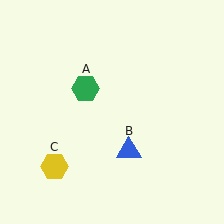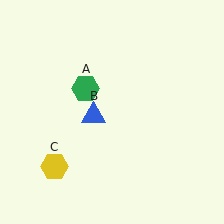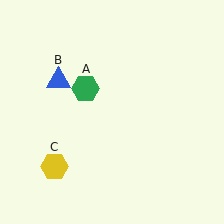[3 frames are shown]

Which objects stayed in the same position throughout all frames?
Green hexagon (object A) and yellow hexagon (object C) remained stationary.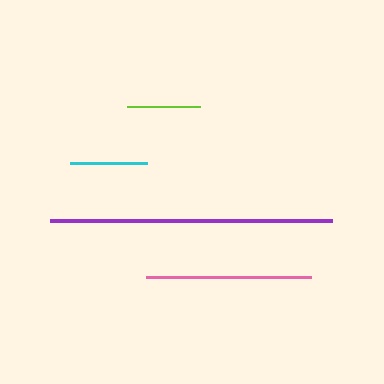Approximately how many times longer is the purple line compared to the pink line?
The purple line is approximately 1.7 times the length of the pink line.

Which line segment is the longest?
The purple line is the longest at approximately 283 pixels.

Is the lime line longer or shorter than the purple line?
The purple line is longer than the lime line.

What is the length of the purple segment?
The purple segment is approximately 283 pixels long.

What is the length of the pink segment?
The pink segment is approximately 165 pixels long.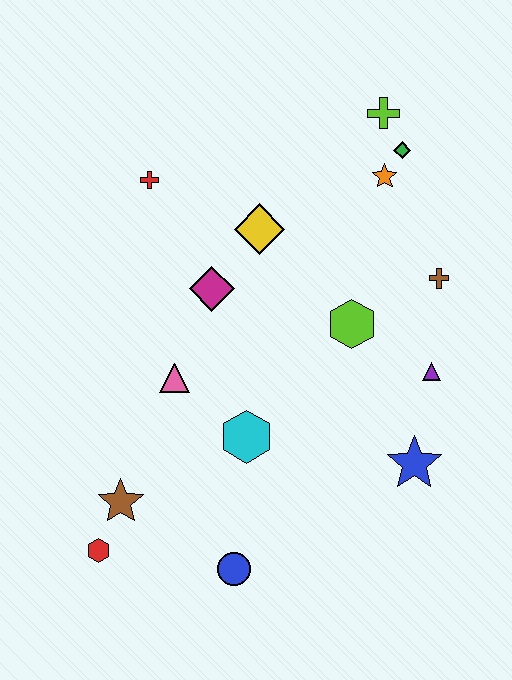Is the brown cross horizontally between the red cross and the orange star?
No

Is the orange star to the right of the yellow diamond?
Yes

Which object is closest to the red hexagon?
The brown star is closest to the red hexagon.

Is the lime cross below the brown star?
No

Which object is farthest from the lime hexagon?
The red hexagon is farthest from the lime hexagon.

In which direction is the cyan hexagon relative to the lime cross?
The cyan hexagon is below the lime cross.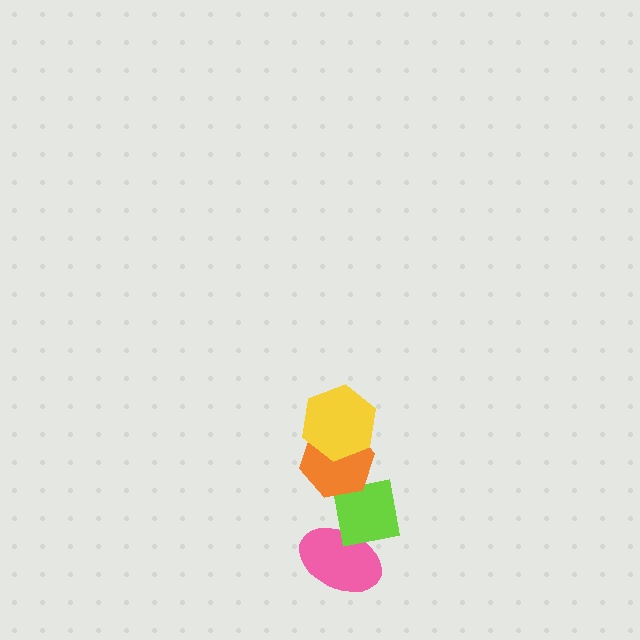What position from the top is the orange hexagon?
The orange hexagon is 2nd from the top.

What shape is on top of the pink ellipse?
The lime square is on top of the pink ellipse.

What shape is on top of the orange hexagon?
The yellow hexagon is on top of the orange hexagon.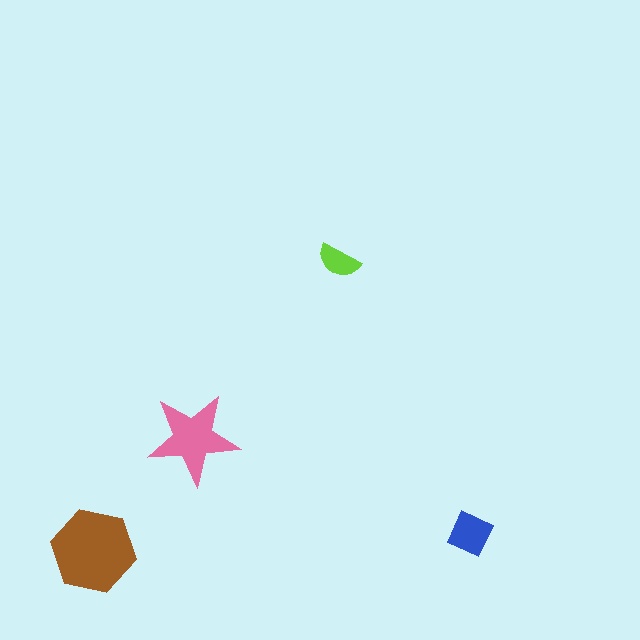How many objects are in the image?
There are 4 objects in the image.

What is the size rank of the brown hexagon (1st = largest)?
1st.